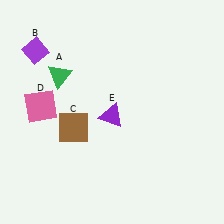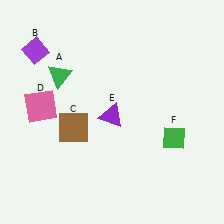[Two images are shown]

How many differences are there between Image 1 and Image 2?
There is 1 difference between the two images.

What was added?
A green diamond (F) was added in Image 2.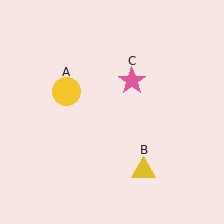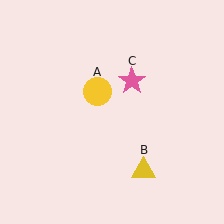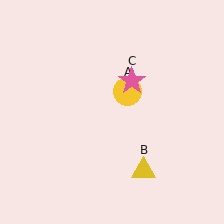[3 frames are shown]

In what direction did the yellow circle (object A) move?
The yellow circle (object A) moved right.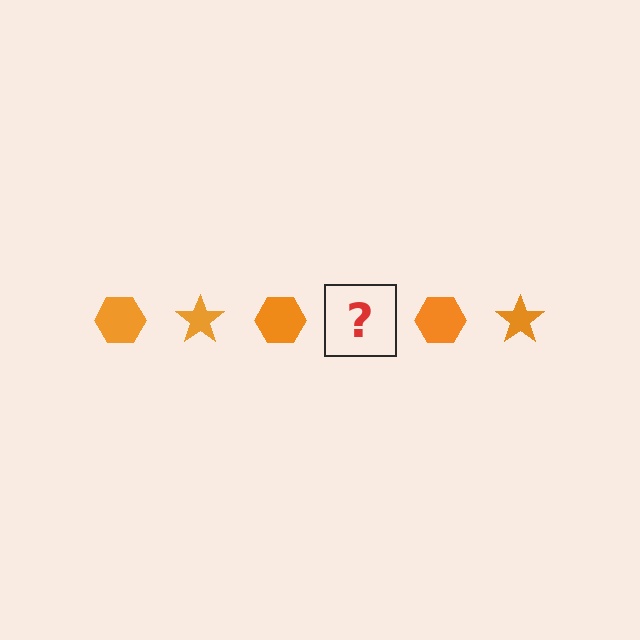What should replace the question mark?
The question mark should be replaced with an orange star.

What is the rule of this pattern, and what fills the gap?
The rule is that the pattern cycles through hexagon, star shapes in orange. The gap should be filled with an orange star.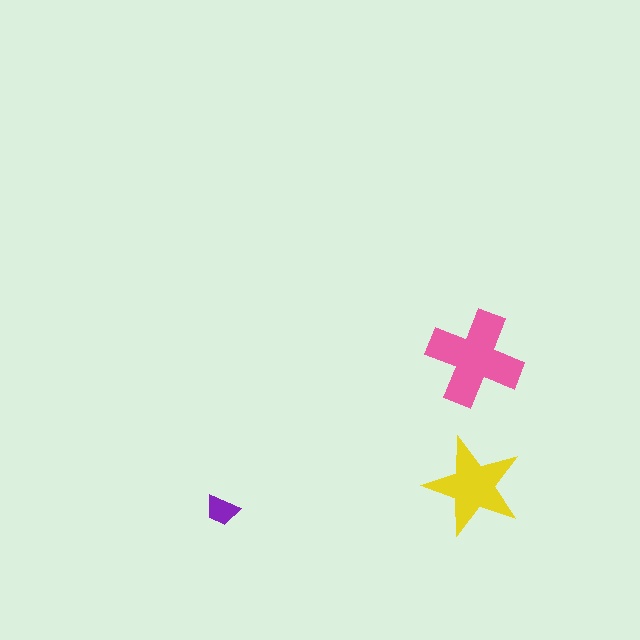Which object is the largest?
The pink cross.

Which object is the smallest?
The purple trapezoid.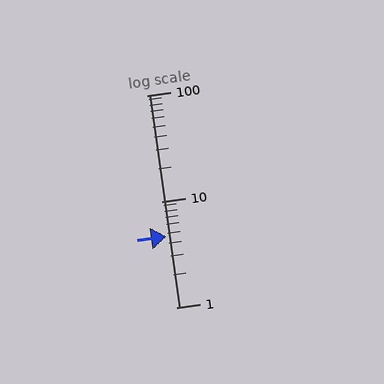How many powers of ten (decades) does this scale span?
The scale spans 2 decades, from 1 to 100.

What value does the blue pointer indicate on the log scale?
The pointer indicates approximately 4.7.